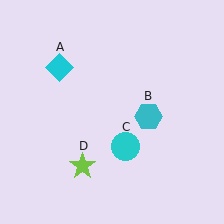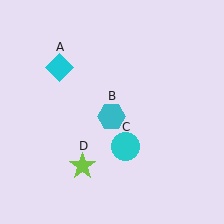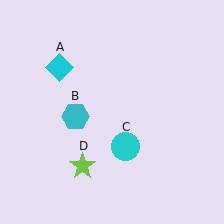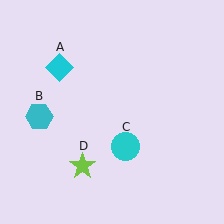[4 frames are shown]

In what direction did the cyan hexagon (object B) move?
The cyan hexagon (object B) moved left.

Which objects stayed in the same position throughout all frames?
Cyan diamond (object A) and cyan circle (object C) and lime star (object D) remained stationary.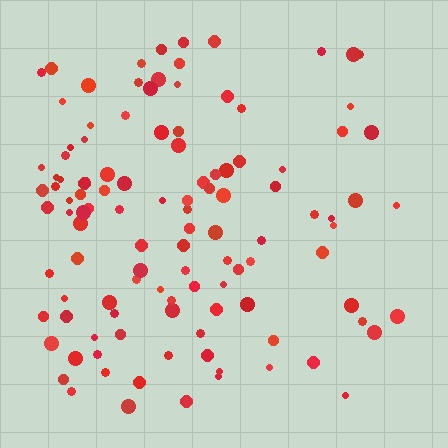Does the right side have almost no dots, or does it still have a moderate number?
Still a moderate number, just noticeably fewer than the left.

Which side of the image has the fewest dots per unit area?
The right.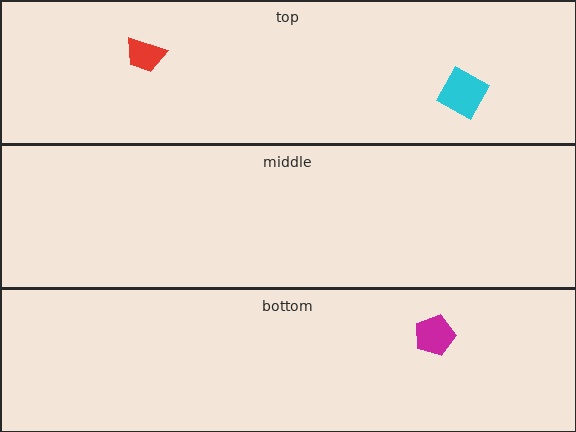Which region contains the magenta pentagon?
The bottom region.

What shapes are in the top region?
The red trapezoid, the cyan square.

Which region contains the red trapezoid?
The top region.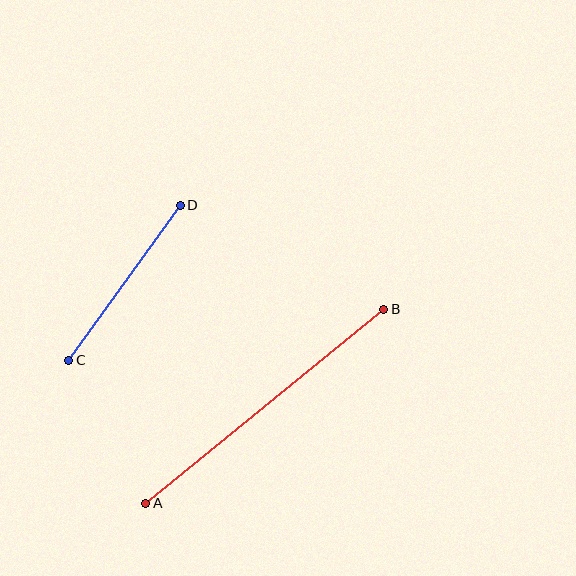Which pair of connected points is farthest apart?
Points A and B are farthest apart.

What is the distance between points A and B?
The distance is approximately 307 pixels.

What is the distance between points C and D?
The distance is approximately 191 pixels.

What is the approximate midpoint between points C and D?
The midpoint is at approximately (124, 283) pixels.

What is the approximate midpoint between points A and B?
The midpoint is at approximately (265, 406) pixels.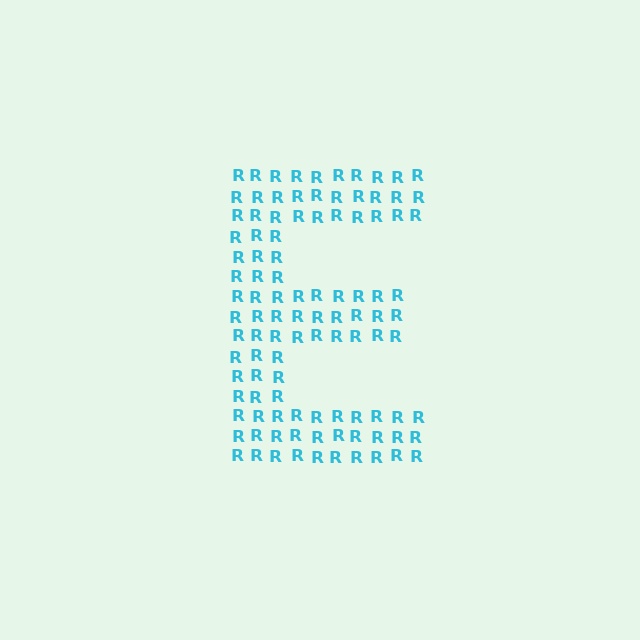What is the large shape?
The large shape is the letter E.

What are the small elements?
The small elements are letter R's.